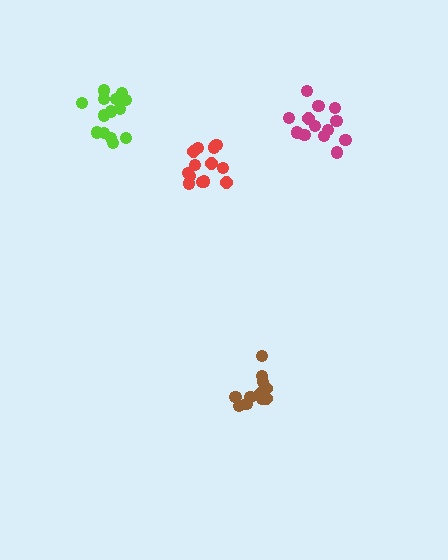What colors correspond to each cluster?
The clusters are colored: red, lime, magenta, brown.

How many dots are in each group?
Group 1: 14 dots, Group 2: 14 dots, Group 3: 13 dots, Group 4: 11 dots (52 total).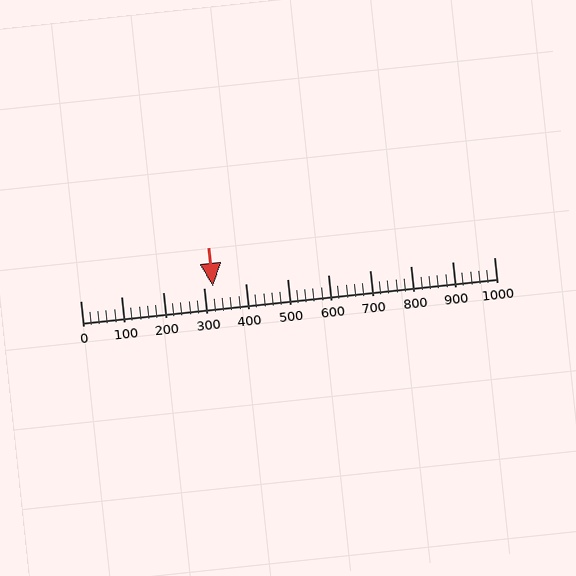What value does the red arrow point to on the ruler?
The red arrow points to approximately 320.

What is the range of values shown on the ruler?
The ruler shows values from 0 to 1000.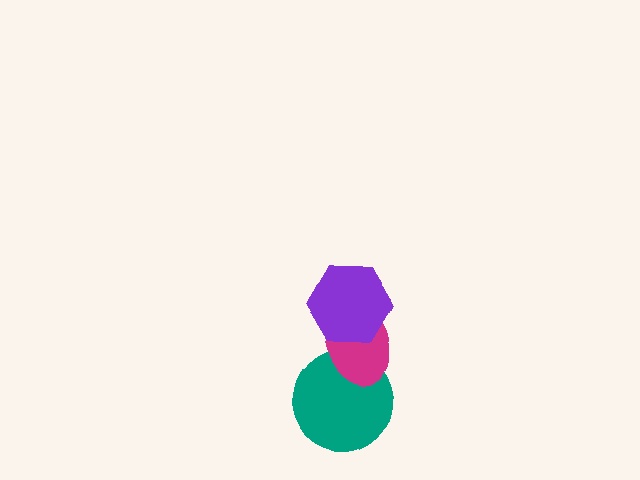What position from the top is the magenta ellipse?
The magenta ellipse is 2nd from the top.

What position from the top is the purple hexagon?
The purple hexagon is 1st from the top.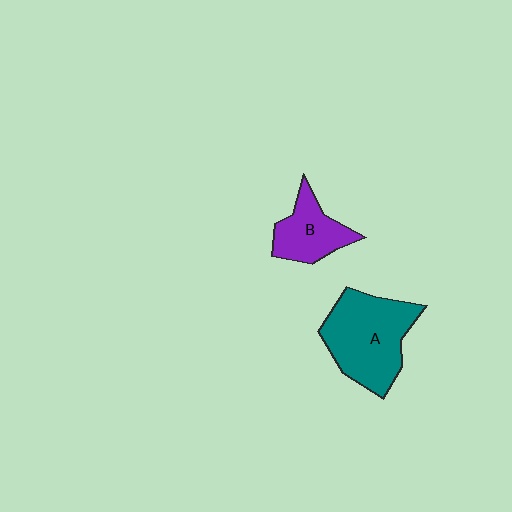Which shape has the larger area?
Shape A (teal).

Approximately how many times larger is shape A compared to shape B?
Approximately 1.8 times.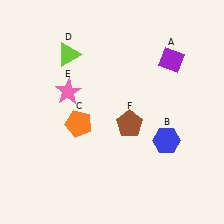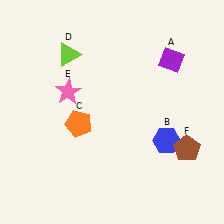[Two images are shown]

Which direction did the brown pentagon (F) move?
The brown pentagon (F) moved right.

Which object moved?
The brown pentagon (F) moved right.